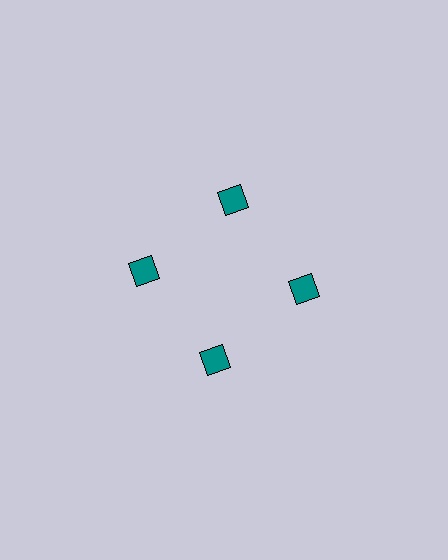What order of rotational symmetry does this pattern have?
This pattern has 4-fold rotational symmetry.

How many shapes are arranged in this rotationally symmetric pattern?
There are 4 shapes, arranged in 4 groups of 1.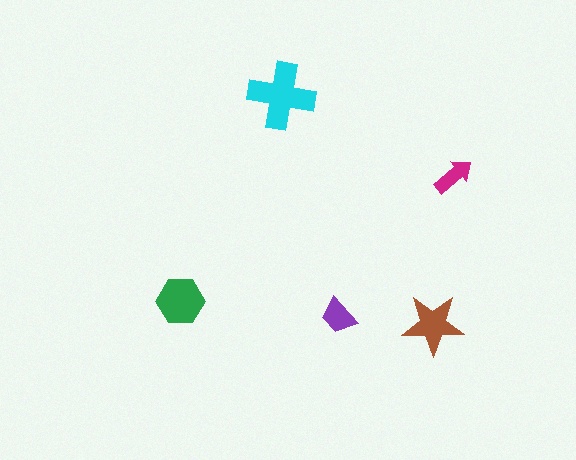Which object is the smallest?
The magenta arrow.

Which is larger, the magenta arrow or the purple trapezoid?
The purple trapezoid.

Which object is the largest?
The cyan cross.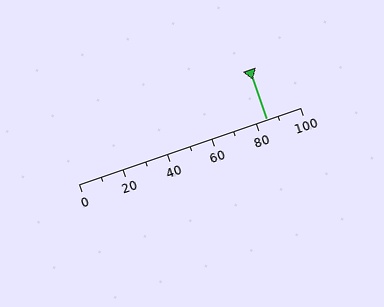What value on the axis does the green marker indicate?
The marker indicates approximately 85.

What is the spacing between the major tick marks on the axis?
The major ticks are spaced 20 apart.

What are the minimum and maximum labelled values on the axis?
The axis runs from 0 to 100.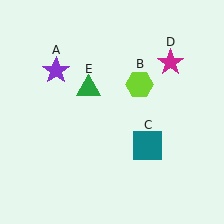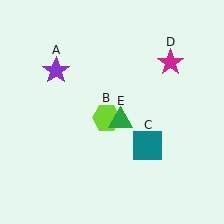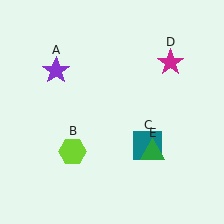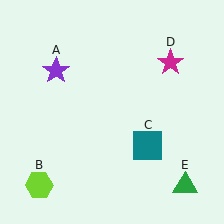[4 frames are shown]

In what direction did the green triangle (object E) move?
The green triangle (object E) moved down and to the right.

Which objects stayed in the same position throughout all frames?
Purple star (object A) and teal square (object C) and magenta star (object D) remained stationary.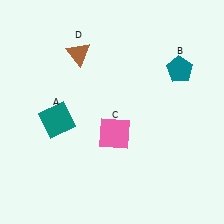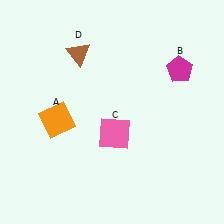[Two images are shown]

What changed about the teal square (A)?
In Image 1, A is teal. In Image 2, it changed to orange.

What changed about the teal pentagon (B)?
In Image 1, B is teal. In Image 2, it changed to magenta.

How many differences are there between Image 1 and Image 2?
There are 2 differences between the two images.